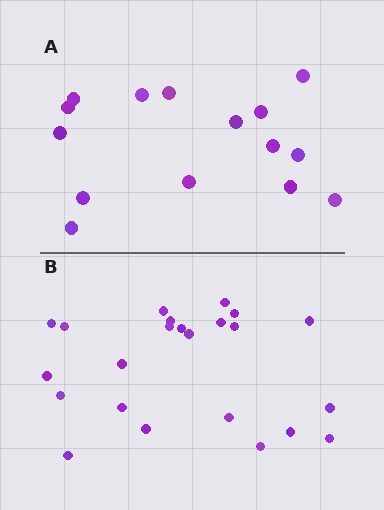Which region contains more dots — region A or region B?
Region B (the bottom region) has more dots.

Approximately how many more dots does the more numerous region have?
Region B has roughly 8 or so more dots than region A.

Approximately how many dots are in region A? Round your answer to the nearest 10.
About 20 dots. (The exact count is 15, which rounds to 20.)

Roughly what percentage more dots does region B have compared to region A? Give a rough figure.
About 55% more.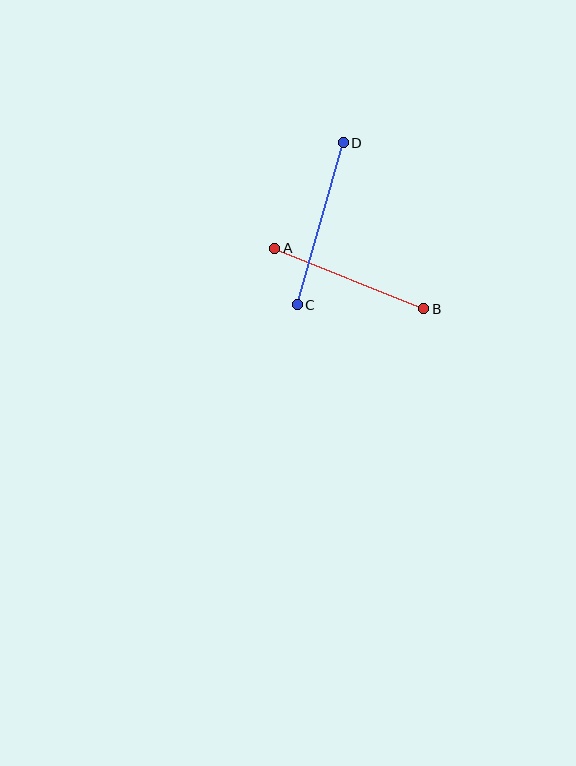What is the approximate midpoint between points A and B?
The midpoint is at approximately (349, 279) pixels.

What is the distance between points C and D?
The distance is approximately 168 pixels.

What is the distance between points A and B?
The distance is approximately 161 pixels.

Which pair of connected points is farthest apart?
Points C and D are farthest apart.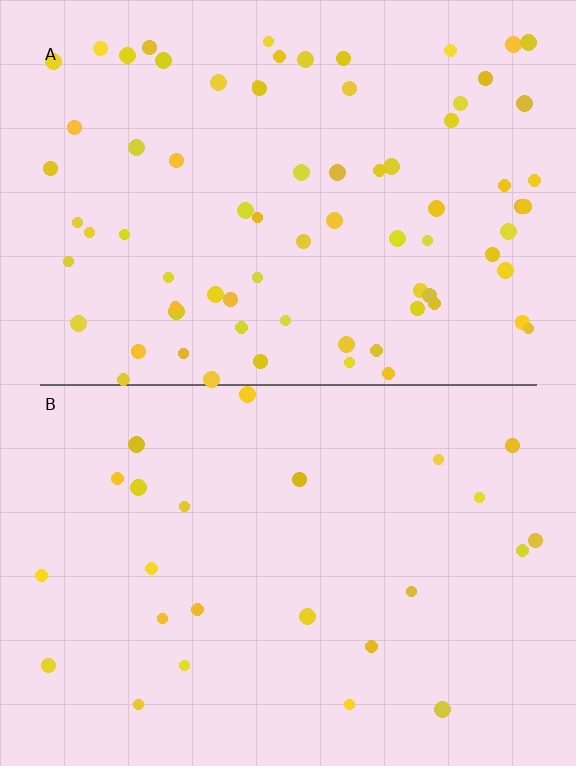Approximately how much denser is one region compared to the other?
Approximately 3.0× — region A over region B.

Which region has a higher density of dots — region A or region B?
A (the top).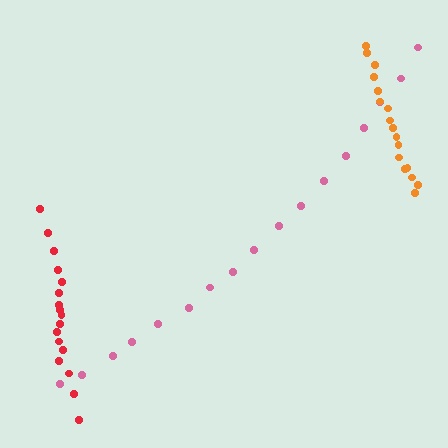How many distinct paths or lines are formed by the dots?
There are 3 distinct paths.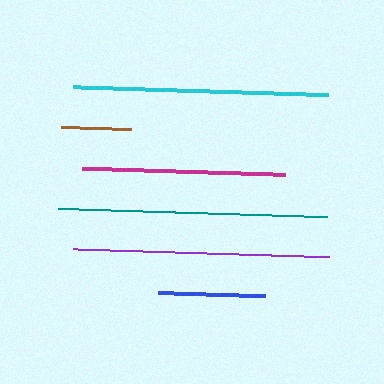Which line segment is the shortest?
The brown line is the shortest at approximately 70 pixels.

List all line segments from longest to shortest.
From longest to shortest: teal, purple, cyan, magenta, blue, brown.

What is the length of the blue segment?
The blue segment is approximately 107 pixels long.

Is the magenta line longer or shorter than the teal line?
The teal line is longer than the magenta line.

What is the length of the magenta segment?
The magenta segment is approximately 203 pixels long.